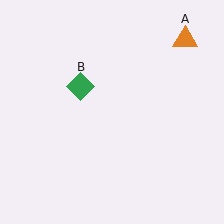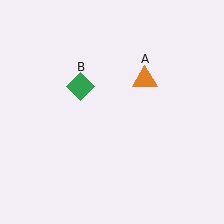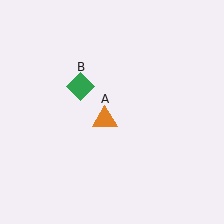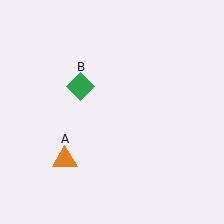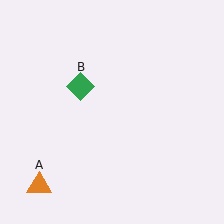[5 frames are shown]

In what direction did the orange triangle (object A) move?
The orange triangle (object A) moved down and to the left.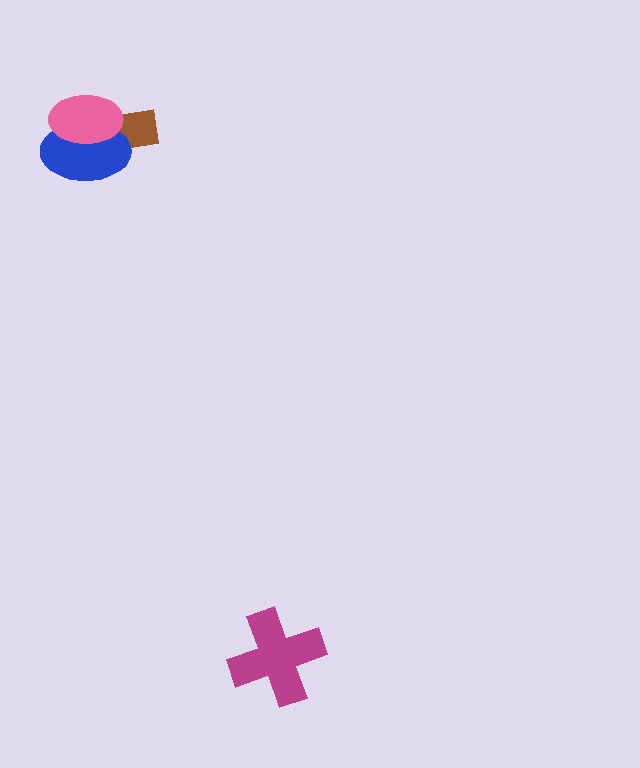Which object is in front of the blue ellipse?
The pink ellipse is in front of the blue ellipse.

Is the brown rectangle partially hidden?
Yes, it is partially covered by another shape.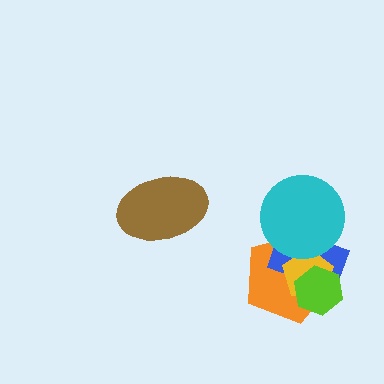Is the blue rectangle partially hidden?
Yes, it is partially covered by another shape.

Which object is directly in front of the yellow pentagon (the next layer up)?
The cyan circle is directly in front of the yellow pentagon.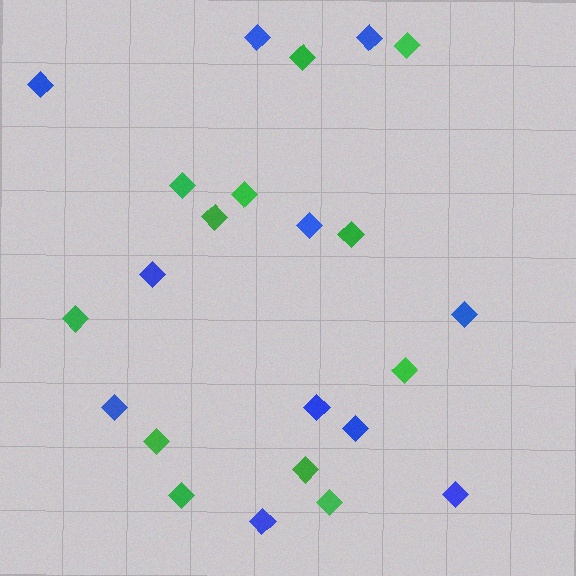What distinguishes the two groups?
There are 2 groups: one group of green diamonds (12) and one group of blue diamonds (11).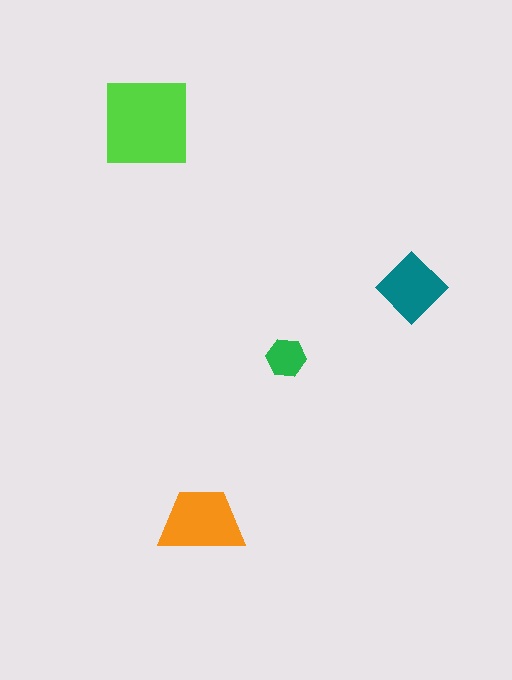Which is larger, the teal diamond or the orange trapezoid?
The orange trapezoid.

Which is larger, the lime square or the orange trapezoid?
The lime square.